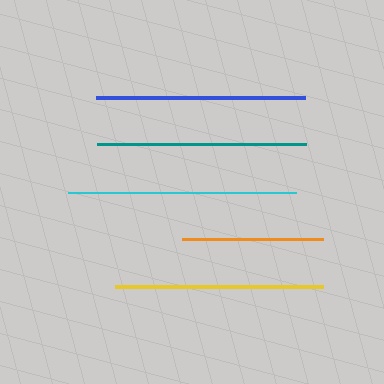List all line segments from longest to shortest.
From longest to shortest: cyan, blue, teal, yellow, orange.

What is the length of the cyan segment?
The cyan segment is approximately 228 pixels long.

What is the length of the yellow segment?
The yellow segment is approximately 208 pixels long.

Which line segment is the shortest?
The orange line is the shortest at approximately 141 pixels.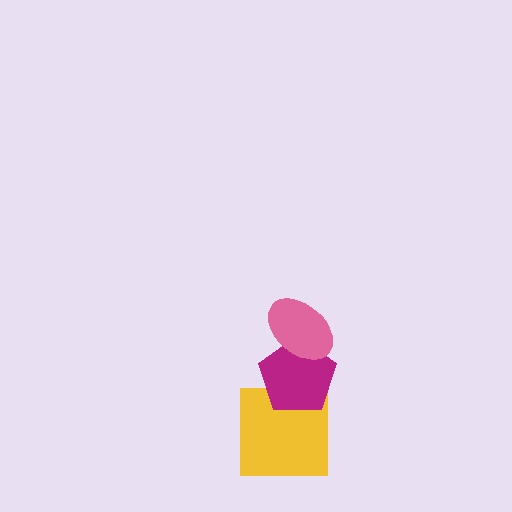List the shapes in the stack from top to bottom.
From top to bottom: the pink ellipse, the magenta pentagon, the yellow square.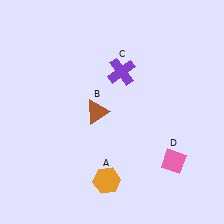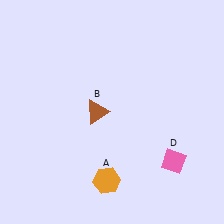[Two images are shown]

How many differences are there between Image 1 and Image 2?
There is 1 difference between the two images.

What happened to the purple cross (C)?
The purple cross (C) was removed in Image 2. It was in the top-right area of Image 1.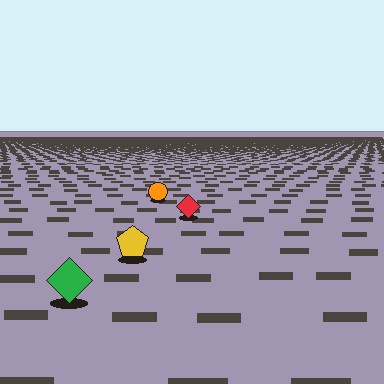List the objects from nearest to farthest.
From nearest to farthest: the green diamond, the yellow pentagon, the red diamond, the orange circle.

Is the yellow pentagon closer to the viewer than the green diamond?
No. The green diamond is closer — you can tell from the texture gradient: the ground texture is coarser near it.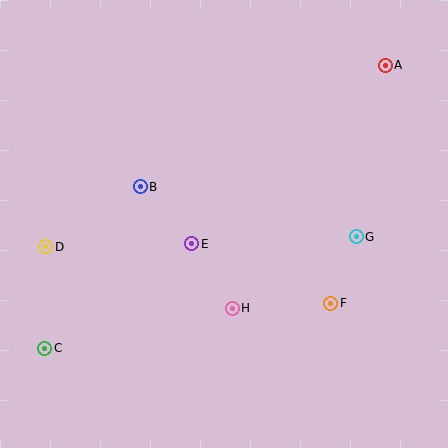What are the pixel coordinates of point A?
Point A is at (385, 65).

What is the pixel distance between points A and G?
The distance between A and G is 174 pixels.